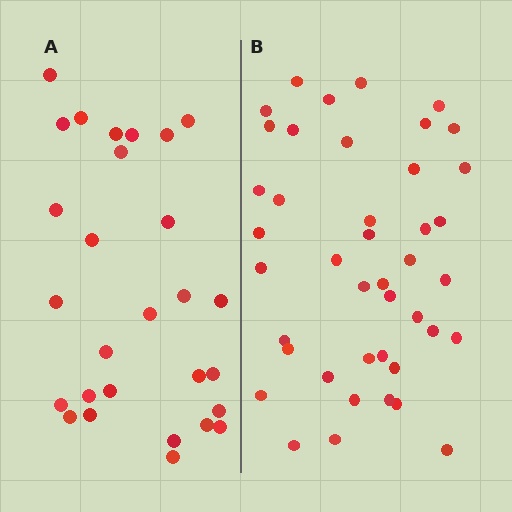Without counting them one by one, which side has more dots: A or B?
Region B (the right region) has more dots.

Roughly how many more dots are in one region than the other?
Region B has approximately 15 more dots than region A.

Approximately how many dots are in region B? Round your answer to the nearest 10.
About 40 dots. (The exact count is 42, which rounds to 40.)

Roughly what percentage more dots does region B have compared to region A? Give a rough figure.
About 50% more.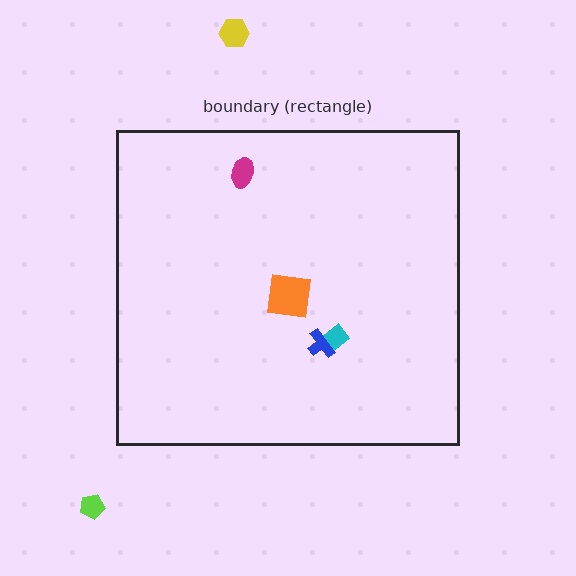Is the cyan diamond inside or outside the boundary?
Inside.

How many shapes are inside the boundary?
4 inside, 2 outside.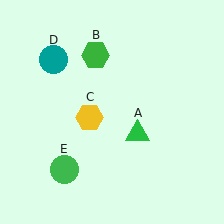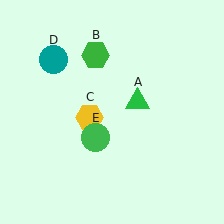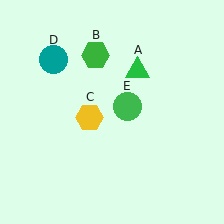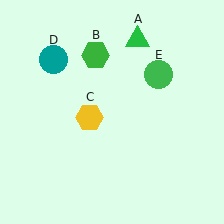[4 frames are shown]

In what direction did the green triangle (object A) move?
The green triangle (object A) moved up.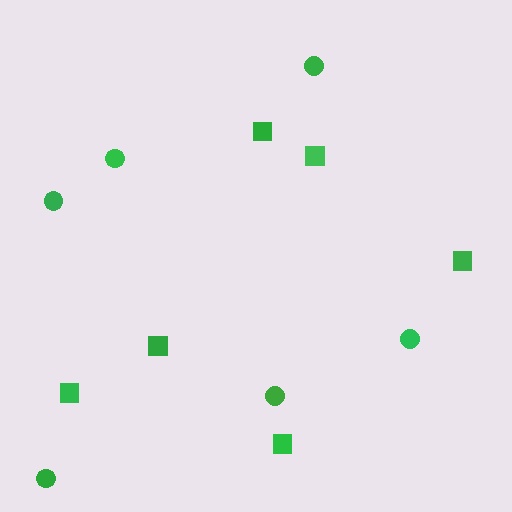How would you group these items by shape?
There are 2 groups: one group of squares (6) and one group of circles (6).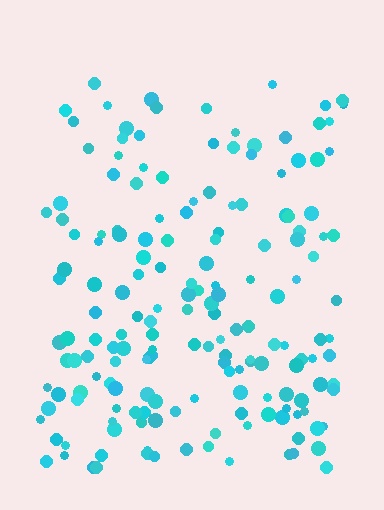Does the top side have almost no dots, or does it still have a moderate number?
Still a moderate number, just noticeably fewer than the bottom.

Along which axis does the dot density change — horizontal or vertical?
Vertical.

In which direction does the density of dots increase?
From top to bottom, with the bottom side densest.